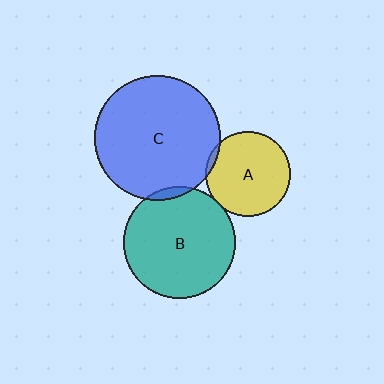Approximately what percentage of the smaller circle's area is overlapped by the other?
Approximately 5%.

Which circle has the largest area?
Circle C (blue).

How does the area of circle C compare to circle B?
Approximately 1.3 times.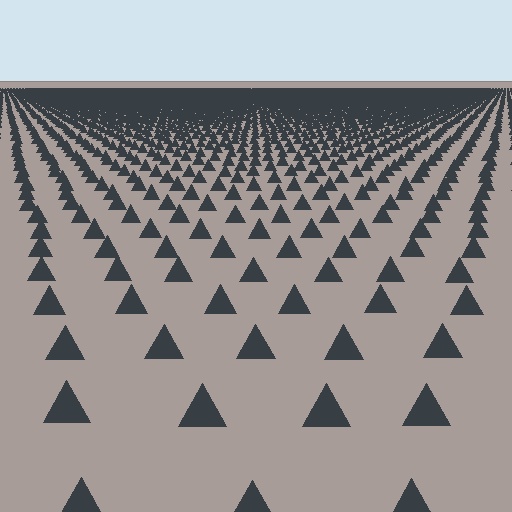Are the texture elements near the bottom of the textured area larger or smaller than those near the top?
Larger. Near the bottom, elements are closer to the viewer and appear at a bigger on-screen size.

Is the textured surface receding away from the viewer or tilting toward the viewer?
The surface is receding away from the viewer. Texture elements get smaller and denser toward the top.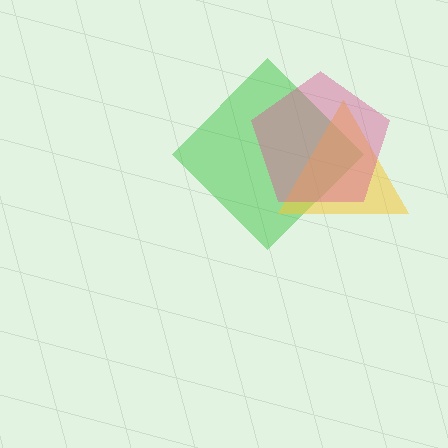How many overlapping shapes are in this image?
There are 3 overlapping shapes in the image.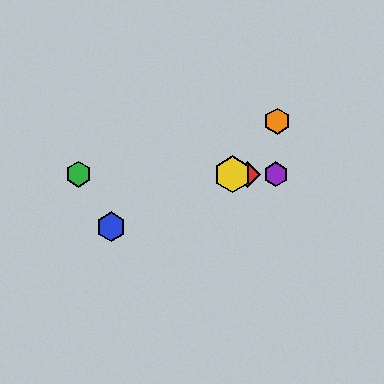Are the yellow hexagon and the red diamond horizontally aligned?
Yes, both are at y≈174.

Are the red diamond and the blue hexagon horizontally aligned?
No, the red diamond is at y≈174 and the blue hexagon is at y≈227.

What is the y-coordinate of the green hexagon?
The green hexagon is at y≈174.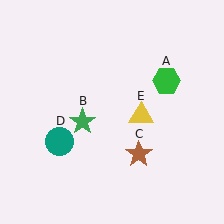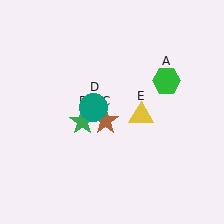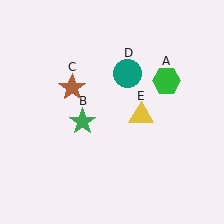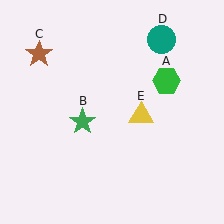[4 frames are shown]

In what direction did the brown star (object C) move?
The brown star (object C) moved up and to the left.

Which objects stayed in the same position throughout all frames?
Green hexagon (object A) and green star (object B) and yellow triangle (object E) remained stationary.